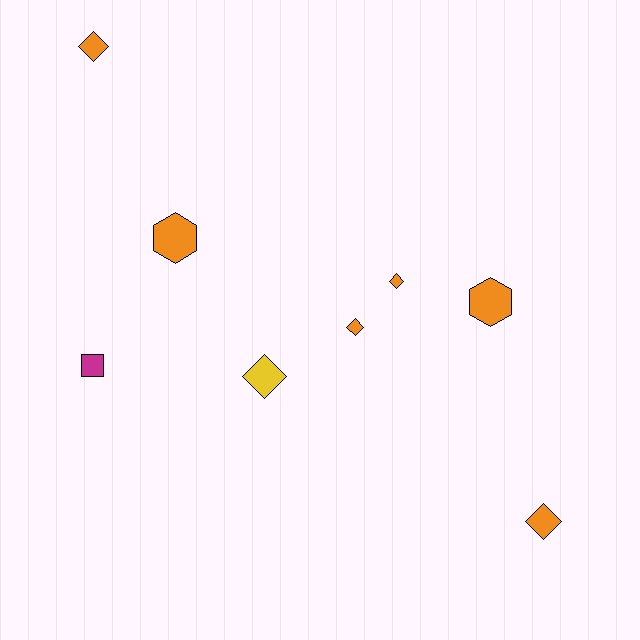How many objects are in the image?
There are 8 objects.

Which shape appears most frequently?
Diamond, with 5 objects.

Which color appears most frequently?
Orange, with 6 objects.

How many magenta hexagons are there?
There are no magenta hexagons.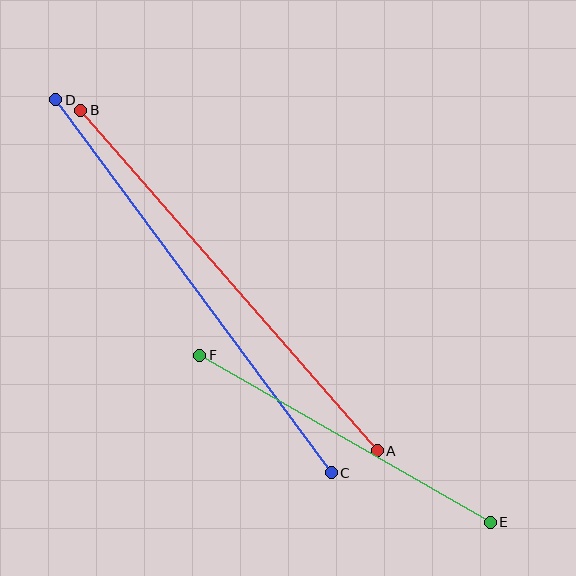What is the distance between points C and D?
The distance is approximately 464 pixels.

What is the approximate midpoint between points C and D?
The midpoint is at approximately (194, 286) pixels.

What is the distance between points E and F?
The distance is approximately 335 pixels.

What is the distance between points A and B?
The distance is approximately 451 pixels.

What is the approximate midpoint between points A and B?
The midpoint is at approximately (229, 281) pixels.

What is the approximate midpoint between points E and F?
The midpoint is at approximately (345, 439) pixels.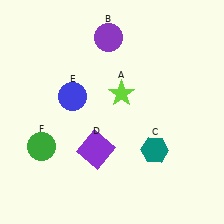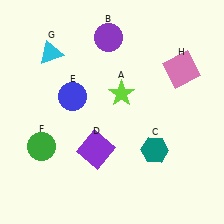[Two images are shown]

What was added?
A cyan triangle (G), a pink square (H) were added in Image 2.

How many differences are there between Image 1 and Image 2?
There are 2 differences between the two images.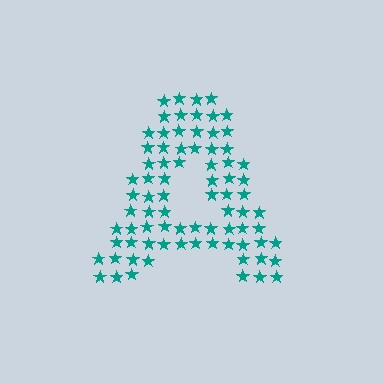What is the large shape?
The large shape is the letter A.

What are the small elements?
The small elements are stars.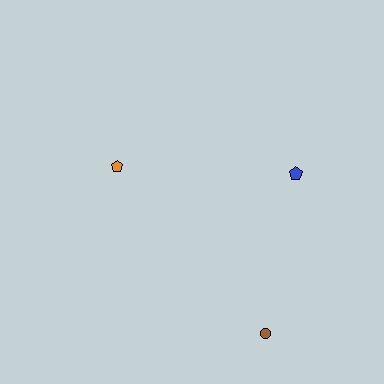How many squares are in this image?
There are no squares.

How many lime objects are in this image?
There are no lime objects.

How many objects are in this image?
There are 3 objects.